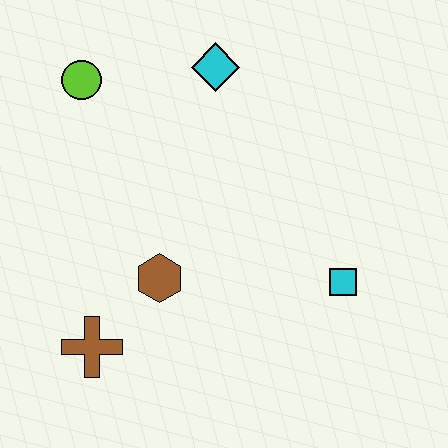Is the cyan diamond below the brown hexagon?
No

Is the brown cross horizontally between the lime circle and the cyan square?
Yes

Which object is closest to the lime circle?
The cyan diamond is closest to the lime circle.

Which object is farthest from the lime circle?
The cyan square is farthest from the lime circle.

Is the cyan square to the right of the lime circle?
Yes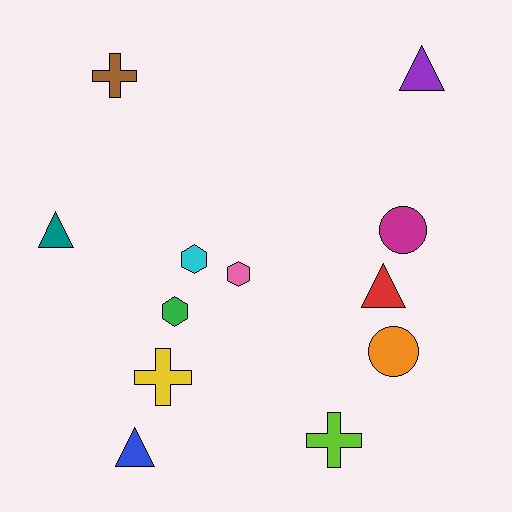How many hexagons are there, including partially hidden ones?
There are 3 hexagons.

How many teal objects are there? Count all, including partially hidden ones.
There is 1 teal object.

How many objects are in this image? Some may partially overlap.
There are 12 objects.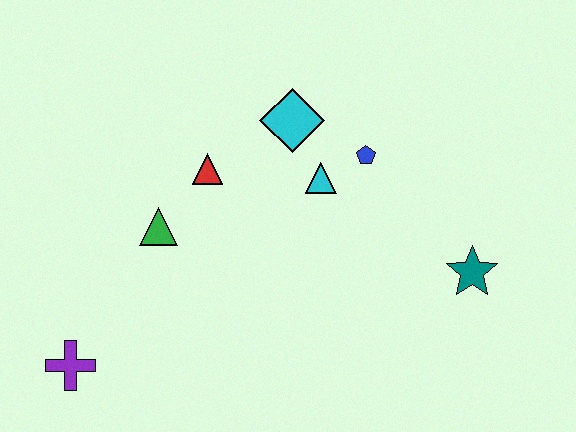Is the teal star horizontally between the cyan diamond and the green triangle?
No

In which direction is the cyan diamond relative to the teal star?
The cyan diamond is to the left of the teal star.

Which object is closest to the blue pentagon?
The cyan triangle is closest to the blue pentagon.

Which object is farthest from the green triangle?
The teal star is farthest from the green triangle.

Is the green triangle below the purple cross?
No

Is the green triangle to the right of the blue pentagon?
No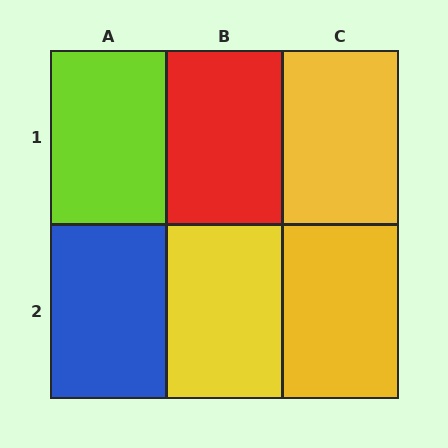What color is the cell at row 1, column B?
Red.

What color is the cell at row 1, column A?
Lime.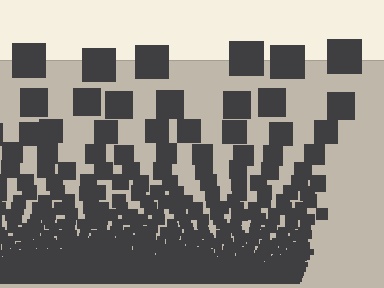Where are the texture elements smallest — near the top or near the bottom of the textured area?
Near the bottom.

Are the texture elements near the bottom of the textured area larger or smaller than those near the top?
Smaller. The gradient is inverted — elements near the bottom are smaller and denser.